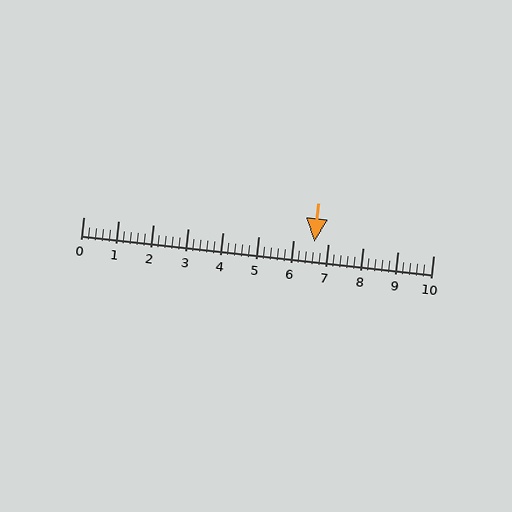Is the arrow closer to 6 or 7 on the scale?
The arrow is closer to 7.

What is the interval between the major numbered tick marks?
The major tick marks are spaced 1 units apart.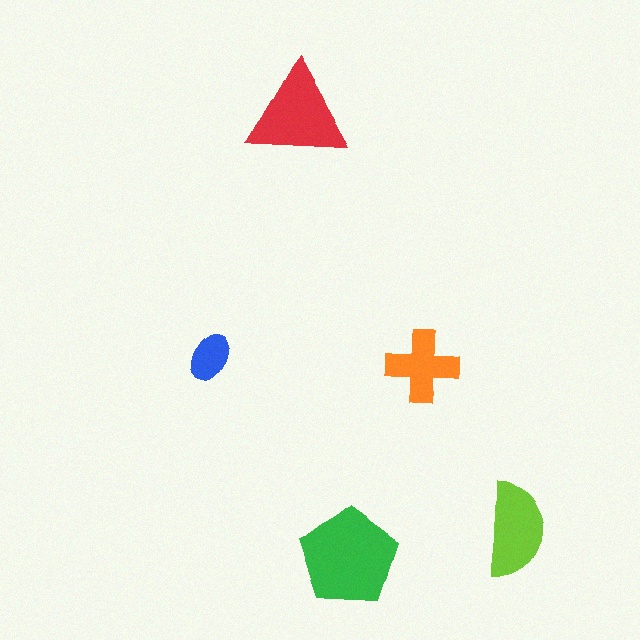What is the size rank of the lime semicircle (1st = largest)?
3rd.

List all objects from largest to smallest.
The green pentagon, the red triangle, the lime semicircle, the orange cross, the blue ellipse.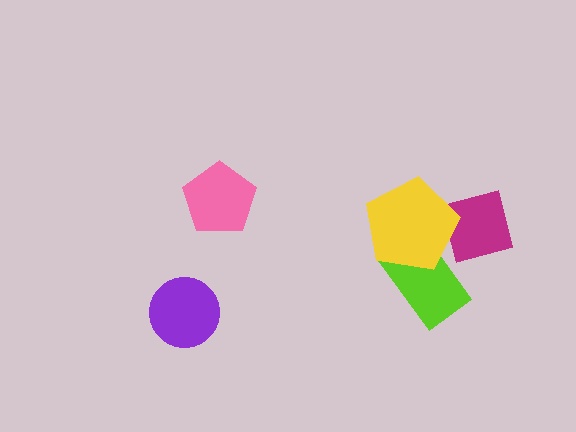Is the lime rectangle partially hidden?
Yes, it is partially covered by another shape.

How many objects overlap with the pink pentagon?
0 objects overlap with the pink pentagon.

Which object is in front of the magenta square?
The yellow pentagon is in front of the magenta square.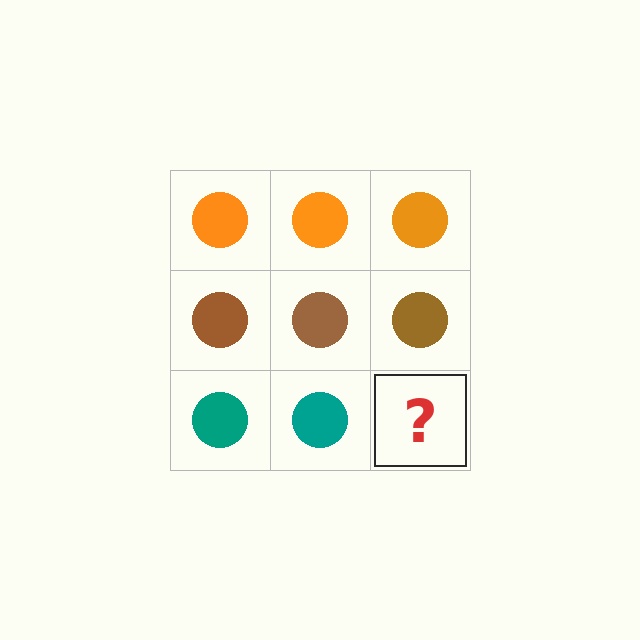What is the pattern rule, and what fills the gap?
The rule is that each row has a consistent color. The gap should be filled with a teal circle.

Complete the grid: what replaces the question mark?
The question mark should be replaced with a teal circle.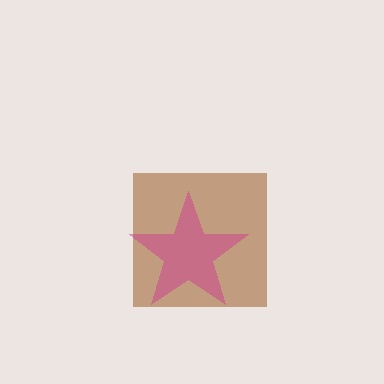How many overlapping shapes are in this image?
There are 2 overlapping shapes in the image.